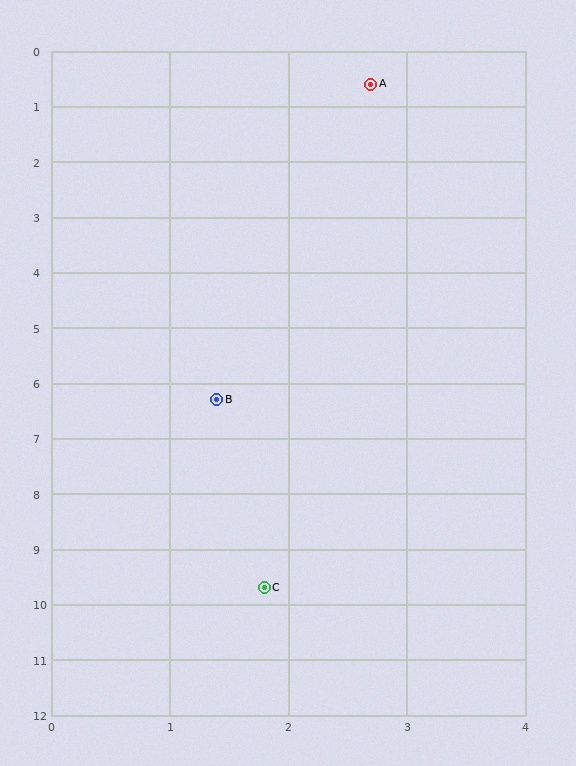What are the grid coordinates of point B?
Point B is at approximately (1.4, 6.3).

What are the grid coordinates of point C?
Point C is at approximately (1.8, 9.7).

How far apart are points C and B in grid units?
Points C and B are about 3.4 grid units apart.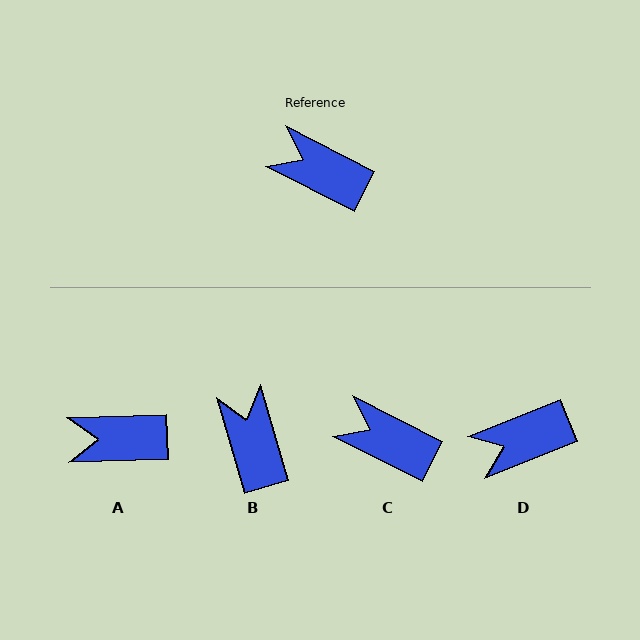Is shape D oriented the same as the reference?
No, it is off by about 48 degrees.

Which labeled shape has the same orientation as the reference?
C.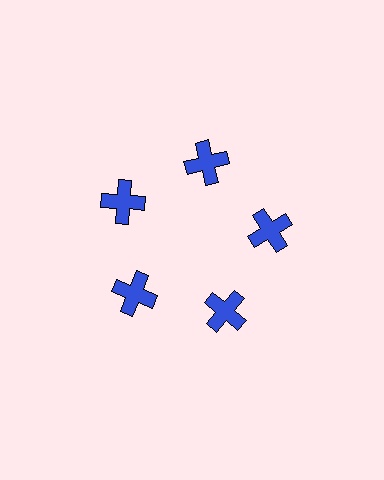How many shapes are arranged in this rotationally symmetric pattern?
There are 5 shapes, arranged in 5 groups of 1.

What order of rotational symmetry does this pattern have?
This pattern has 5-fold rotational symmetry.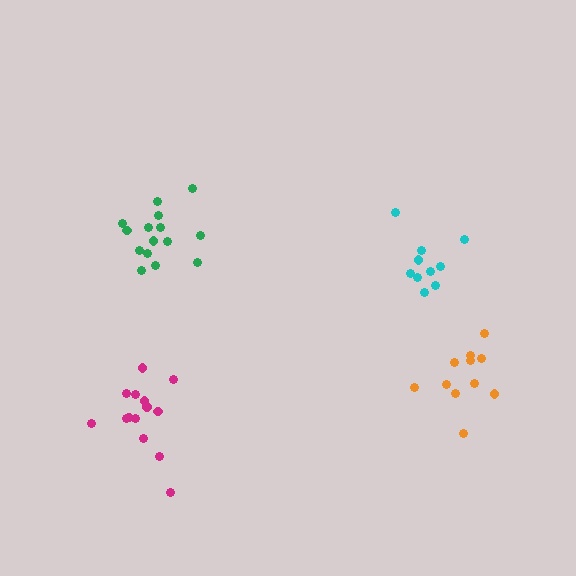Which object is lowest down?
The magenta cluster is bottommost.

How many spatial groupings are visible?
There are 4 spatial groupings.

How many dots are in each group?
Group 1: 15 dots, Group 2: 10 dots, Group 3: 14 dots, Group 4: 11 dots (50 total).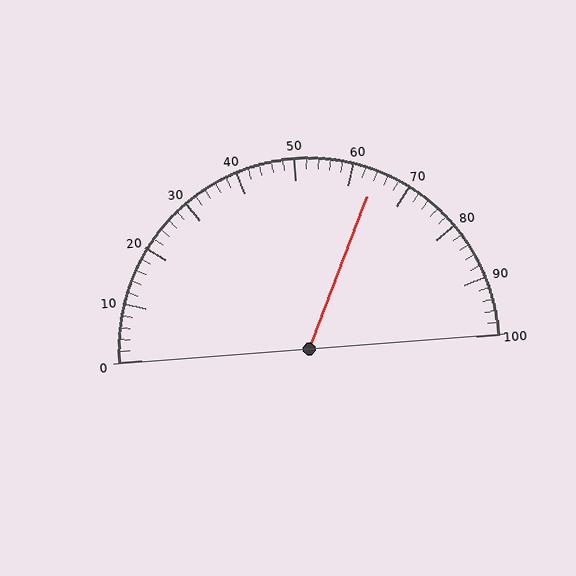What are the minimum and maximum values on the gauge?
The gauge ranges from 0 to 100.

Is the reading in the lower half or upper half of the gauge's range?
The reading is in the upper half of the range (0 to 100).